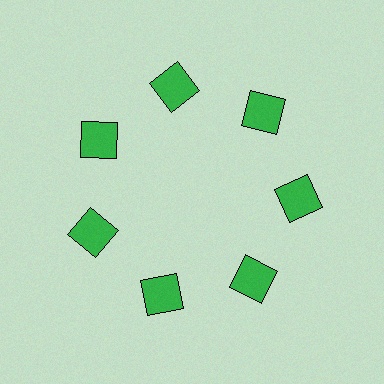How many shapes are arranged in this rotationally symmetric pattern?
There are 7 shapes, arranged in 7 groups of 1.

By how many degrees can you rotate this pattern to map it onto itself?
The pattern maps onto itself every 51 degrees of rotation.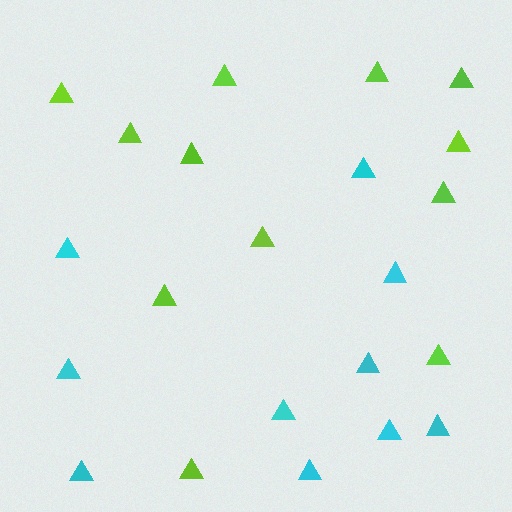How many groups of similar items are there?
There are 2 groups: one group of cyan triangles (10) and one group of lime triangles (12).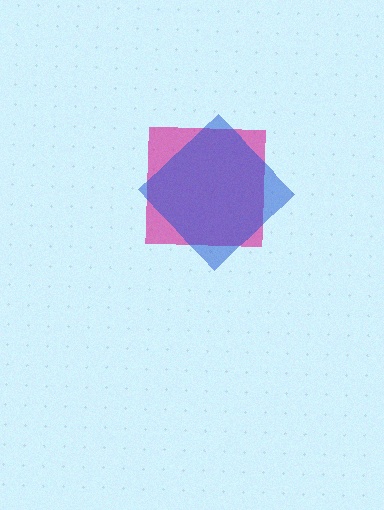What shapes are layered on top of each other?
The layered shapes are: a magenta square, a blue diamond.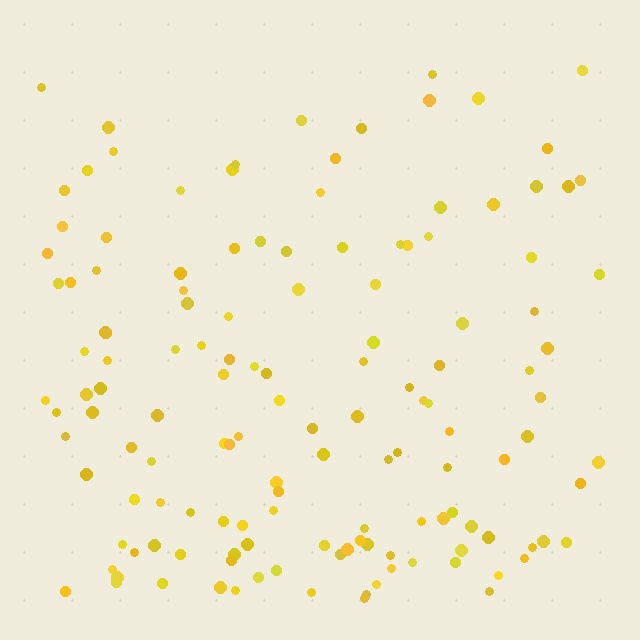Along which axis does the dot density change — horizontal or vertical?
Vertical.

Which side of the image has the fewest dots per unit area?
The top.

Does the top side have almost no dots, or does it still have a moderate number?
Still a moderate number, just noticeably fewer than the bottom.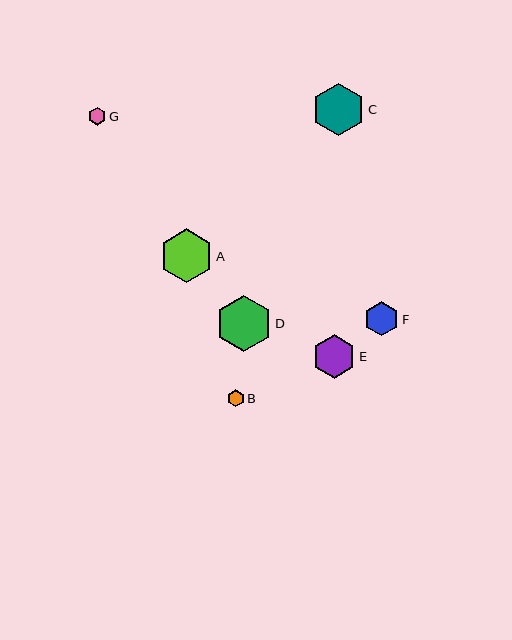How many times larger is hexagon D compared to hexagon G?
Hexagon D is approximately 3.1 times the size of hexagon G.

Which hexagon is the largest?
Hexagon D is the largest with a size of approximately 57 pixels.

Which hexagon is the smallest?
Hexagon B is the smallest with a size of approximately 17 pixels.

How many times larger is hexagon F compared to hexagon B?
Hexagon F is approximately 2.0 times the size of hexagon B.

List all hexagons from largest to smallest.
From largest to smallest: D, A, C, E, F, G, B.